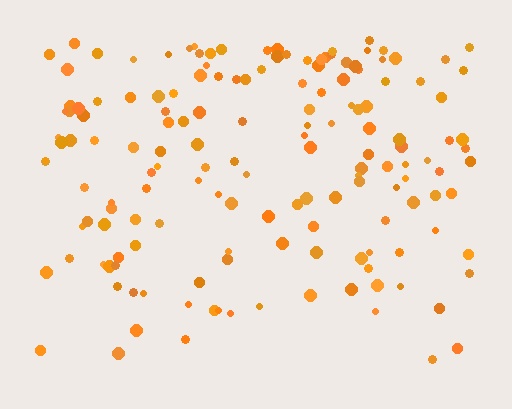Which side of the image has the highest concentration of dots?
The top.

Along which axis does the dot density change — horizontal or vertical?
Vertical.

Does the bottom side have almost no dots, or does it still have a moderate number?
Still a moderate number, just noticeably fewer than the top.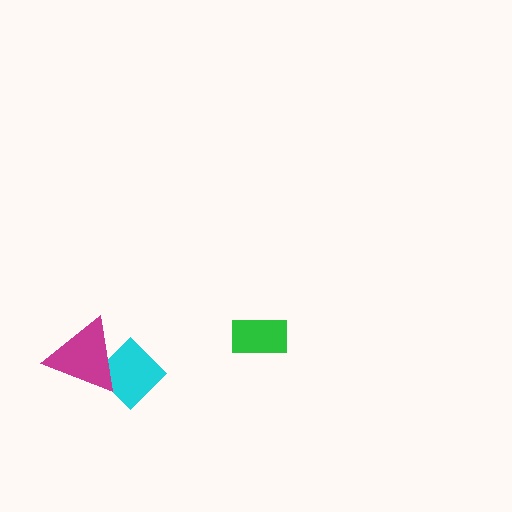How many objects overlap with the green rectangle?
0 objects overlap with the green rectangle.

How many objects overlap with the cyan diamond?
1 object overlaps with the cyan diamond.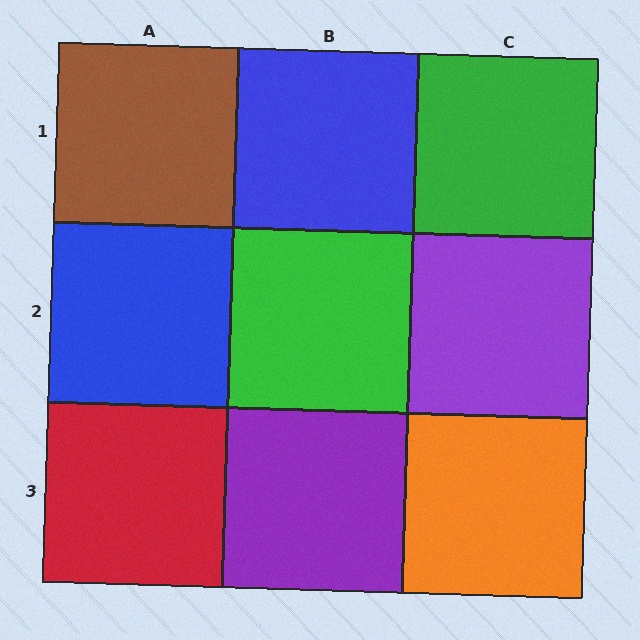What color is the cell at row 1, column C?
Green.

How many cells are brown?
1 cell is brown.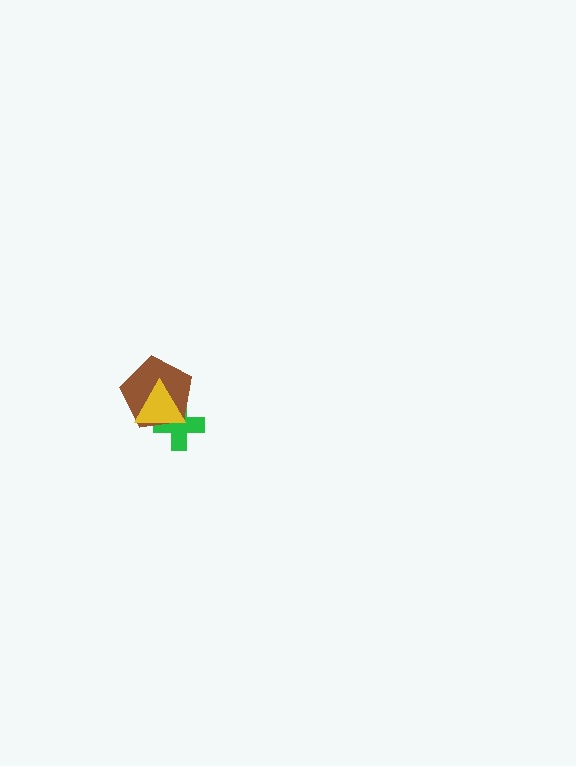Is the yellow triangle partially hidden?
No, no other shape covers it.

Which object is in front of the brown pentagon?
The yellow triangle is in front of the brown pentagon.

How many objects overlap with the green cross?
2 objects overlap with the green cross.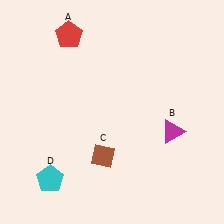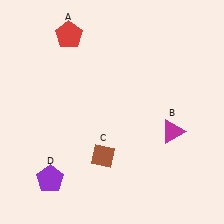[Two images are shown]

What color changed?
The pentagon (D) changed from cyan in Image 1 to purple in Image 2.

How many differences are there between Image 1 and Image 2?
There is 1 difference between the two images.